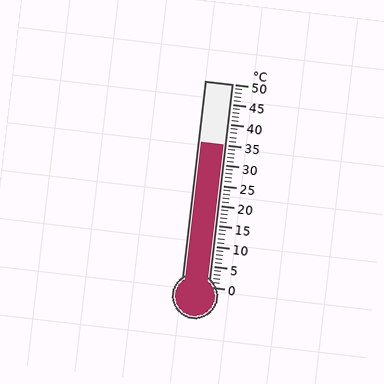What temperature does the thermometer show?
The thermometer shows approximately 35°C.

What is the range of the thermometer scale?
The thermometer scale ranges from 0°C to 50°C.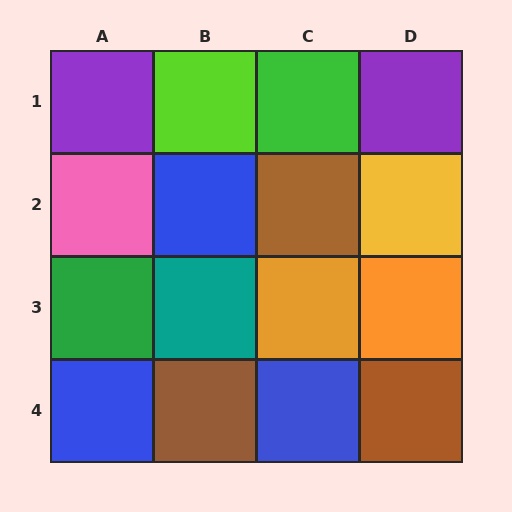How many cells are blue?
3 cells are blue.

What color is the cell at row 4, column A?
Blue.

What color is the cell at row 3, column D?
Orange.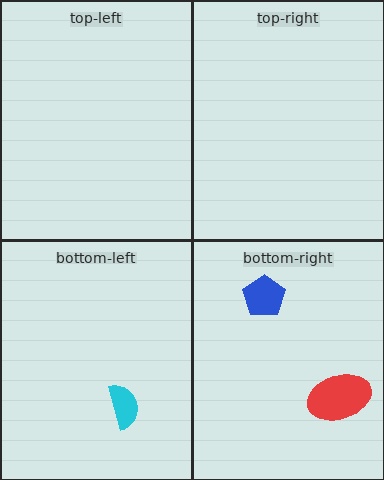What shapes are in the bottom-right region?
The blue pentagon, the red ellipse.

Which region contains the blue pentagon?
The bottom-right region.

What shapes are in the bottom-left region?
The cyan semicircle.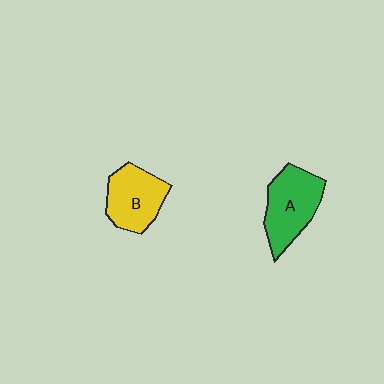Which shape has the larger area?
Shape A (green).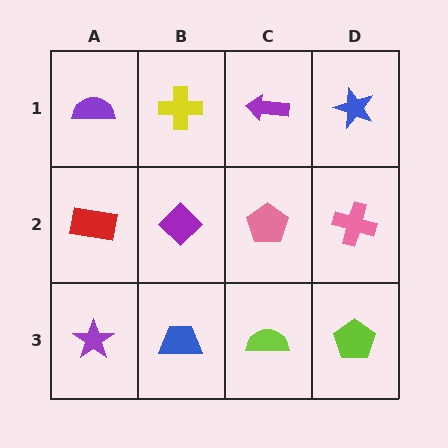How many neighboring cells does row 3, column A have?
2.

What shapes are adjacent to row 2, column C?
A purple arrow (row 1, column C), a lime semicircle (row 3, column C), a purple diamond (row 2, column B), a pink cross (row 2, column D).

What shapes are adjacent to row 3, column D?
A pink cross (row 2, column D), a lime semicircle (row 3, column C).